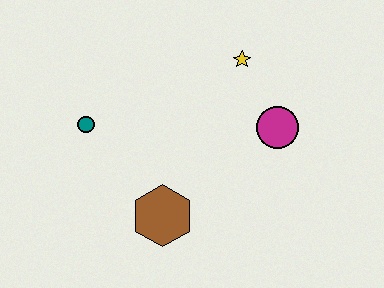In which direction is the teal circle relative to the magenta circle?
The teal circle is to the left of the magenta circle.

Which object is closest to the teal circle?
The brown hexagon is closest to the teal circle.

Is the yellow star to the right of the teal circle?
Yes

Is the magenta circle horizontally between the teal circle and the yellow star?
No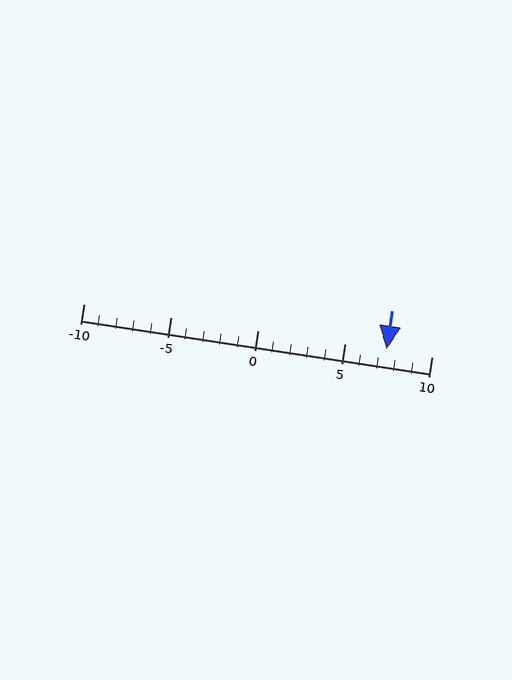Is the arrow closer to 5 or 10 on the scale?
The arrow is closer to 5.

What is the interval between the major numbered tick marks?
The major tick marks are spaced 5 units apart.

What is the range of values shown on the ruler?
The ruler shows values from -10 to 10.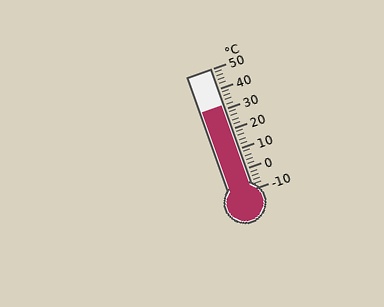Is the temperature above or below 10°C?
The temperature is above 10°C.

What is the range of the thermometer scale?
The thermometer scale ranges from -10°C to 50°C.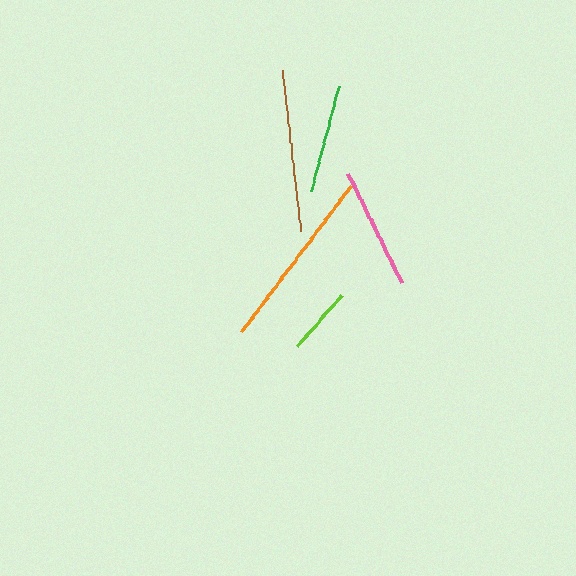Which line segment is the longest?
The orange line is the longest at approximately 182 pixels.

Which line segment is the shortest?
The lime line is the shortest at approximately 67 pixels.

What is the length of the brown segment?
The brown segment is approximately 162 pixels long.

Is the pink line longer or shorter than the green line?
The pink line is longer than the green line.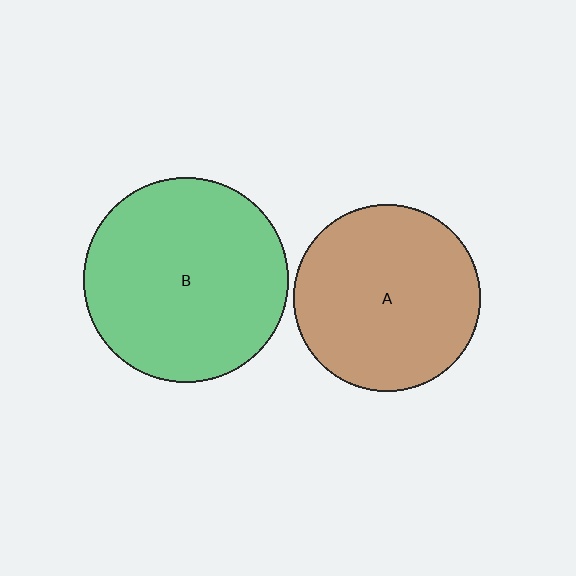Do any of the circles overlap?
No, none of the circles overlap.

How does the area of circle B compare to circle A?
Approximately 1.2 times.